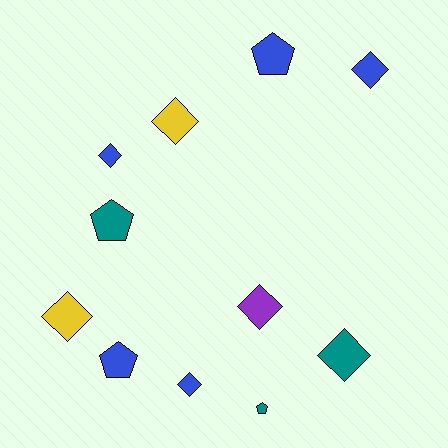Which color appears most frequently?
Blue, with 5 objects.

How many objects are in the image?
There are 11 objects.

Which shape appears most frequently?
Diamond, with 7 objects.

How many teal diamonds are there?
There is 1 teal diamond.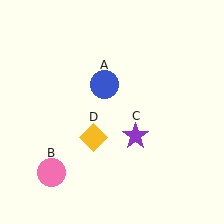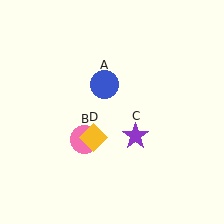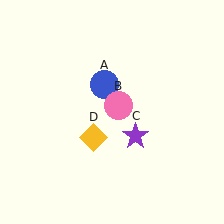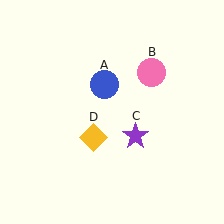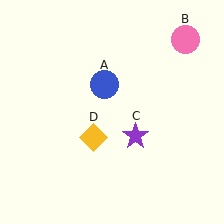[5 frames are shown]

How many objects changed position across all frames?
1 object changed position: pink circle (object B).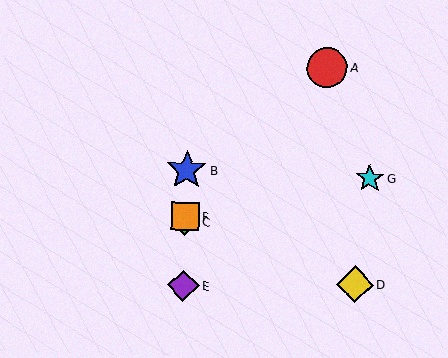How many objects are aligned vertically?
4 objects (B, C, E, F) are aligned vertically.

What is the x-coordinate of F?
Object F is at x≈185.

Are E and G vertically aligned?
No, E is at x≈183 and G is at x≈370.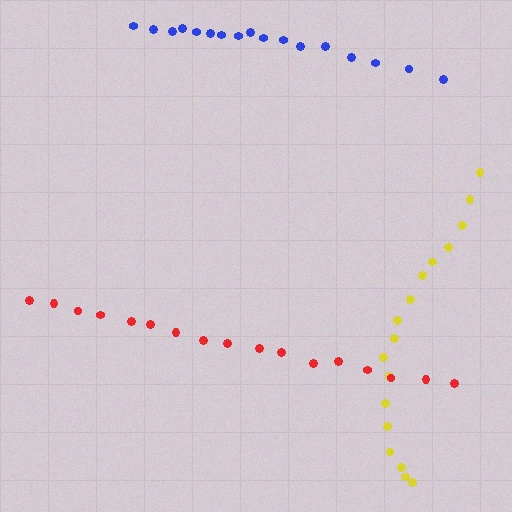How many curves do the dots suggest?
There are 3 distinct paths.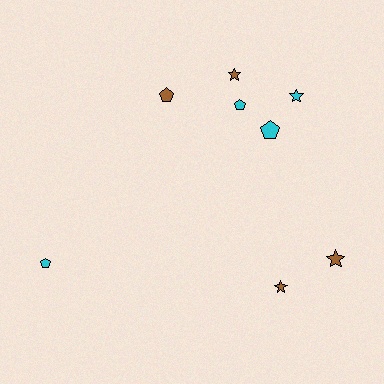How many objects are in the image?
There are 8 objects.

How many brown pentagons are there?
There is 1 brown pentagon.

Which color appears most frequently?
Brown, with 4 objects.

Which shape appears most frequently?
Pentagon, with 4 objects.